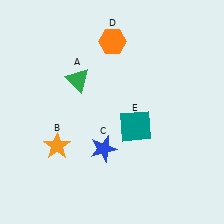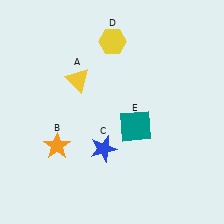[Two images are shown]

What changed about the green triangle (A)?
In Image 1, A is green. In Image 2, it changed to yellow.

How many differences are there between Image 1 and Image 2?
There are 2 differences between the two images.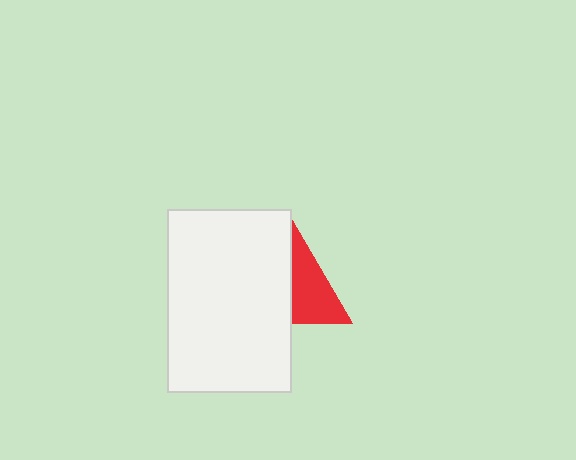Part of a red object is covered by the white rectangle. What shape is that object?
It is a triangle.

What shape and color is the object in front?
The object in front is a white rectangle.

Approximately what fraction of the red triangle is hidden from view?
Roughly 48% of the red triangle is hidden behind the white rectangle.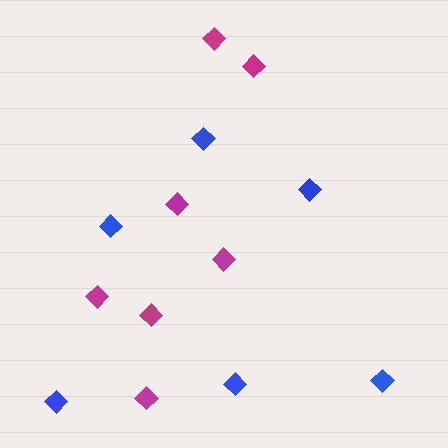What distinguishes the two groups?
There are 2 groups: one group of blue diamonds (6) and one group of magenta diamonds (7).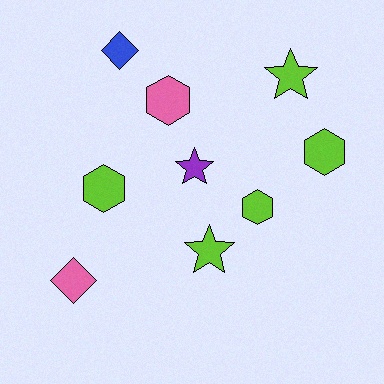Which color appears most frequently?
Lime, with 5 objects.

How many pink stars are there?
There are no pink stars.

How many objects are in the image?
There are 9 objects.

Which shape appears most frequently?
Hexagon, with 4 objects.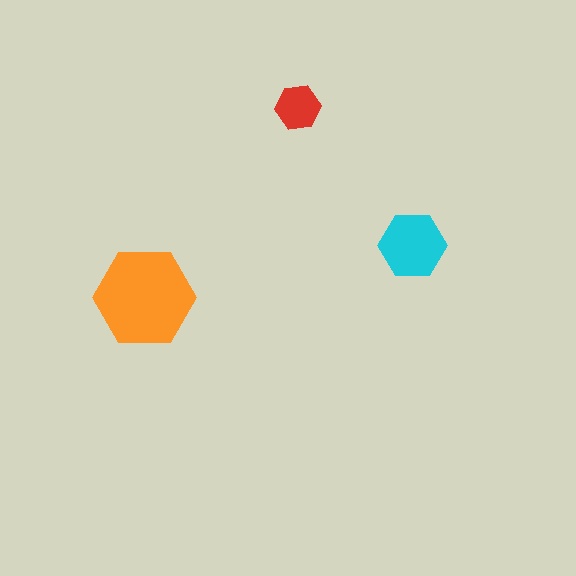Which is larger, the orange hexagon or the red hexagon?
The orange one.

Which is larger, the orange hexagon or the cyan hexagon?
The orange one.